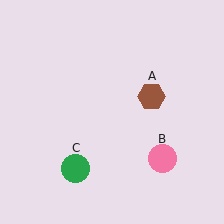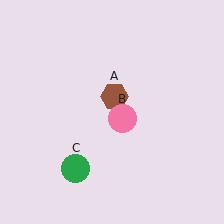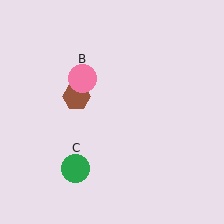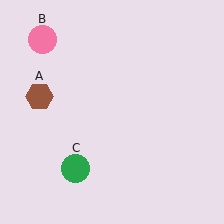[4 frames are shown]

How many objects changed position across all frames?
2 objects changed position: brown hexagon (object A), pink circle (object B).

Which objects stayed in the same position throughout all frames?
Green circle (object C) remained stationary.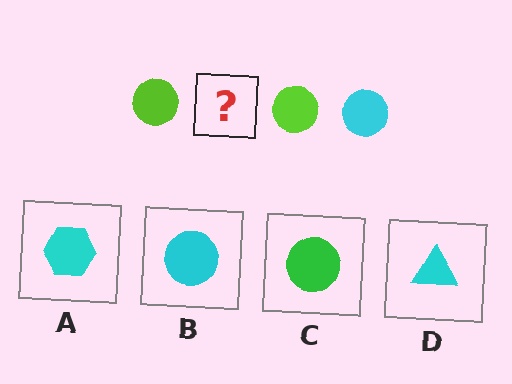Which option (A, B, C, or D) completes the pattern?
B.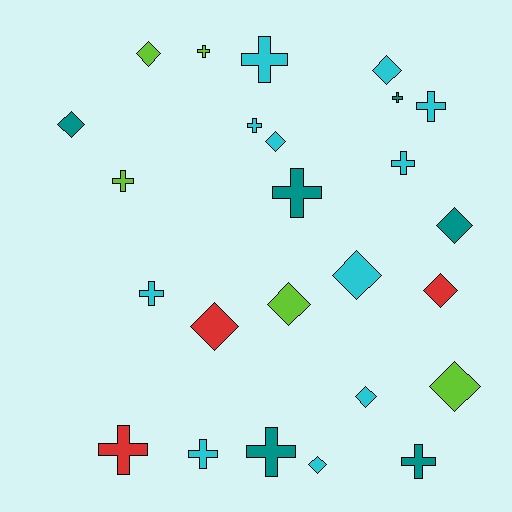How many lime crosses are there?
There are 2 lime crosses.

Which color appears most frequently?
Cyan, with 11 objects.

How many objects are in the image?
There are 25 objects.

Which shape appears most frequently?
Cross, with 13 objects.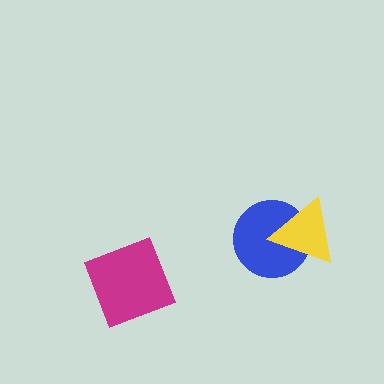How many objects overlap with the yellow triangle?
1 object overlaps with the yellow triangle.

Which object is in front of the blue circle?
The yellow triangle is in front of the blue circle.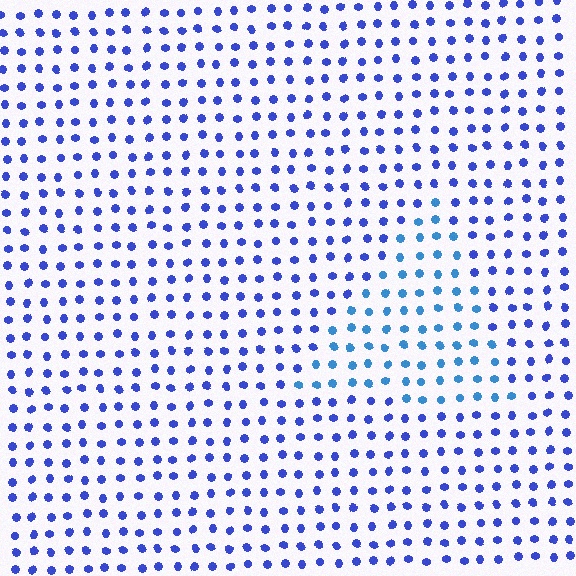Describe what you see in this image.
The image is filled with small blue elements in a uniform arrangement. A triangle-shaped region is visible where the elements are tinted to a slightly different hue, forming a subtle color boundary.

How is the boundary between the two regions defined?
The boundary is defined purely by a slight shift in hue (about 28 degrees). Spacing, size, and orientation are identical on both sides.